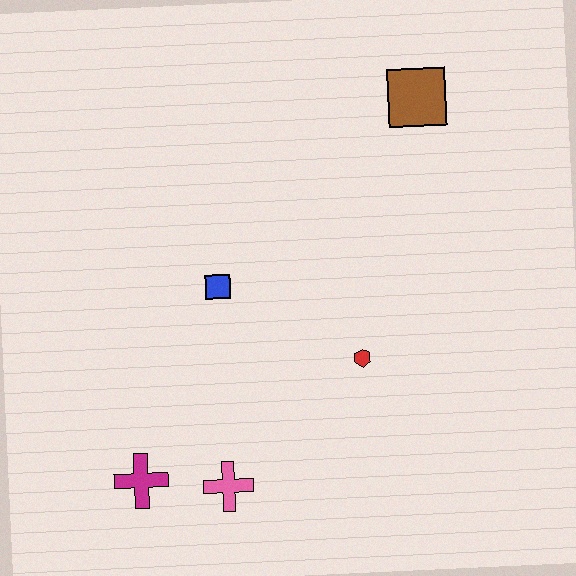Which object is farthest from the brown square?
The magenta cross is farthest from the brown square.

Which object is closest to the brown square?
The red hexagon is closest to the brown square.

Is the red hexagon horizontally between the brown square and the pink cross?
Yes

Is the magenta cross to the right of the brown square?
No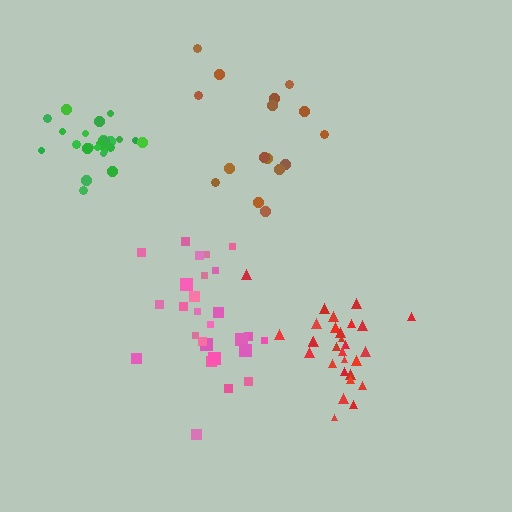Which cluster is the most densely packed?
Green.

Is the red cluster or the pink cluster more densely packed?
Red.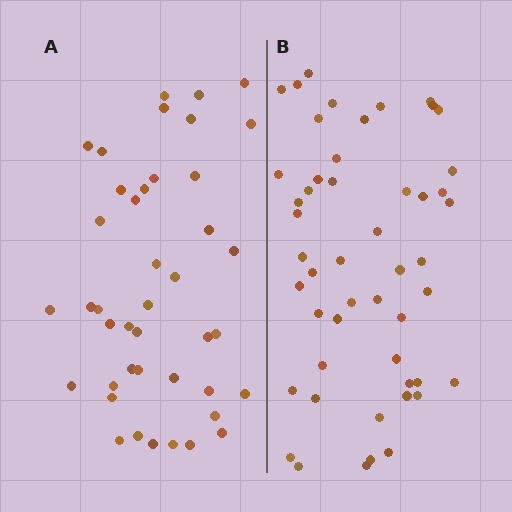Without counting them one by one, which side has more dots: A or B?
Region B (the right region) has more dots.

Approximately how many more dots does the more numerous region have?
Region B has roughly 8 or so more dots than region A.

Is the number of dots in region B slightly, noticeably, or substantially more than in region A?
Region B has only slightly more — the two regions are fairly close. The ratio is roughly 1.2 to 1.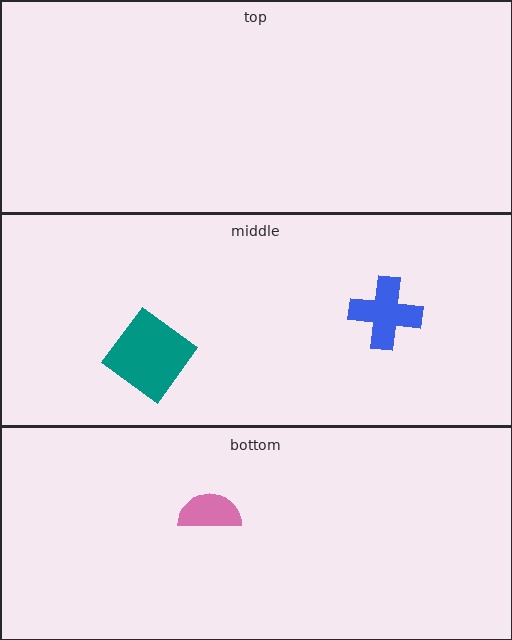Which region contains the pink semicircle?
The bottom region.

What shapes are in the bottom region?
The pink semicircle.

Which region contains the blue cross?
The middle region.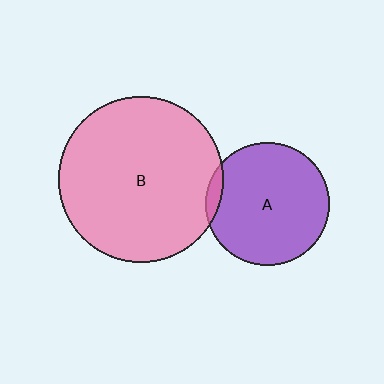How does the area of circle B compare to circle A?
Approximately 1.8 times.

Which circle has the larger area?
Circle B (pink).